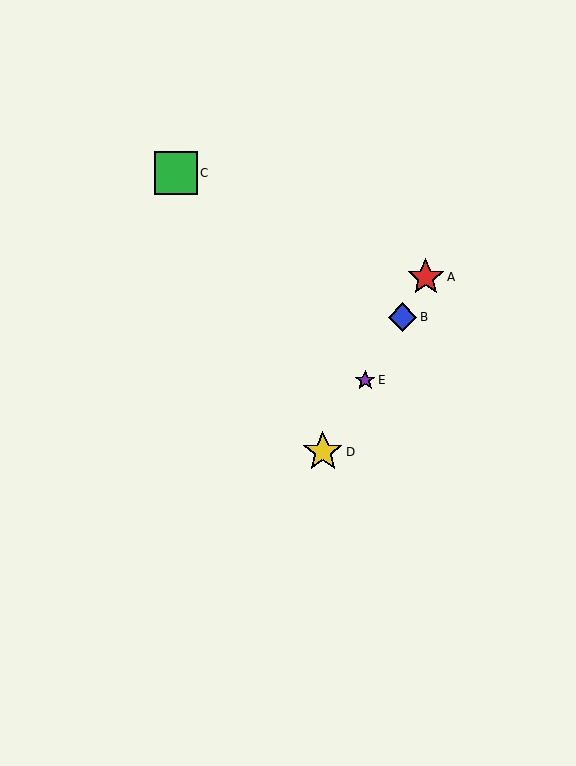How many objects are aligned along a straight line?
4 objects (A, B, D, E) are aligned along a straight line.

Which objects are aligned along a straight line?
Objects A, B, D, E are aligned along a straight line.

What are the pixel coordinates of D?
Object D is at (323, 452).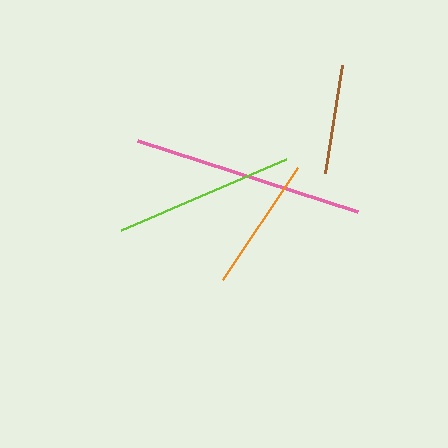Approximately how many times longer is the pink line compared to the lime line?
The pink line is approximately 1.3 times the length of the lime line.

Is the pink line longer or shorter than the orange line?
The pink line is longer than the orange line.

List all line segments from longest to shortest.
From longest to shortest: pink, lime, orange, brown.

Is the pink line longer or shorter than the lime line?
The pink line is longer than the lime line.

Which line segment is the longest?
The pink line is the longest at approximately 231 pixels.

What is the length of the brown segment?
The brown segment is approximately 109 pixels long.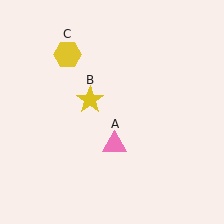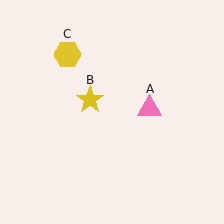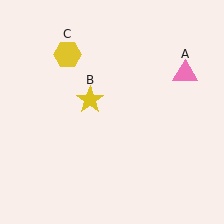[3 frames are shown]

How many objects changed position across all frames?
1 object changed position: pink triangle (object A).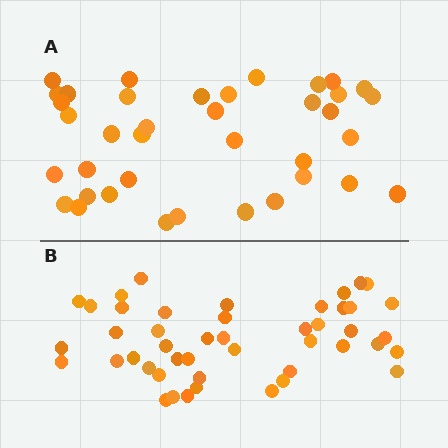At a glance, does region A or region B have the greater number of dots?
Region B (the bottom region) has more dots.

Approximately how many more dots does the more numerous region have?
Region B has roughly 8 or so more dots than region A.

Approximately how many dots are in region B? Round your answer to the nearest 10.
About 50 dots. (The exact count is 46, which rounds to 50.)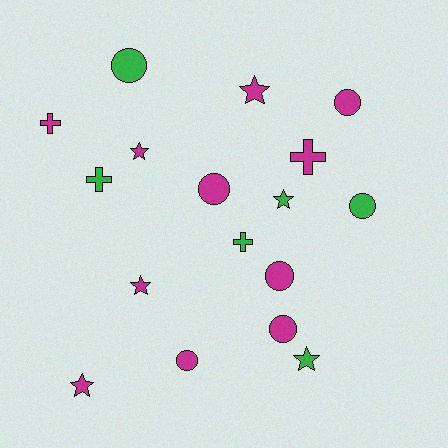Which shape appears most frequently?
Circle, with 7 objects.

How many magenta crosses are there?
There are 2 magenta crosses.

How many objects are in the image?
There are 17 objects.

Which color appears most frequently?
Magenta, with 11 objects.